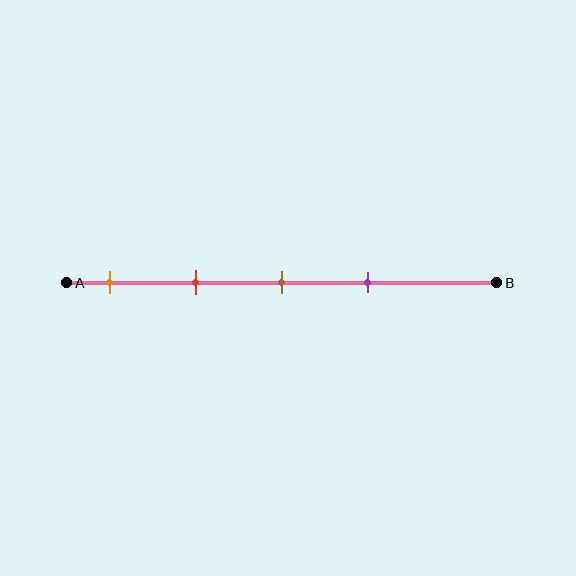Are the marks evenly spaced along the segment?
Yes, the marks are approximately evenly spaced.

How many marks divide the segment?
There are 4 marks dividing the segment.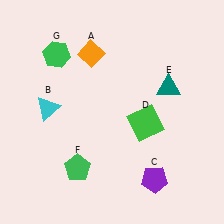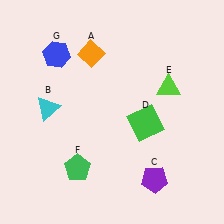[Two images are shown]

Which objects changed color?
E changed from teal to lime. G changed from green to blue.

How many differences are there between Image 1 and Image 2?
There are 2 differences between the two images.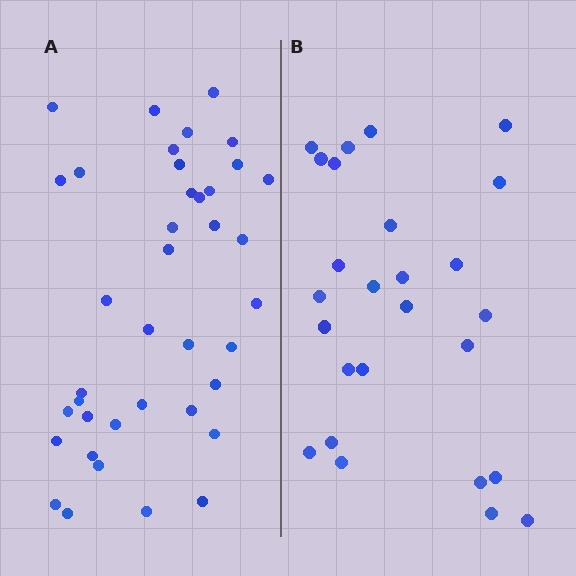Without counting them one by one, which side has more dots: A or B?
Region A (the left region) has more dots.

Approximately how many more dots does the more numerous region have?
Region A has approximately 15 more dots than region B.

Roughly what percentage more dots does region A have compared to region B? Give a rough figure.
About 50% more.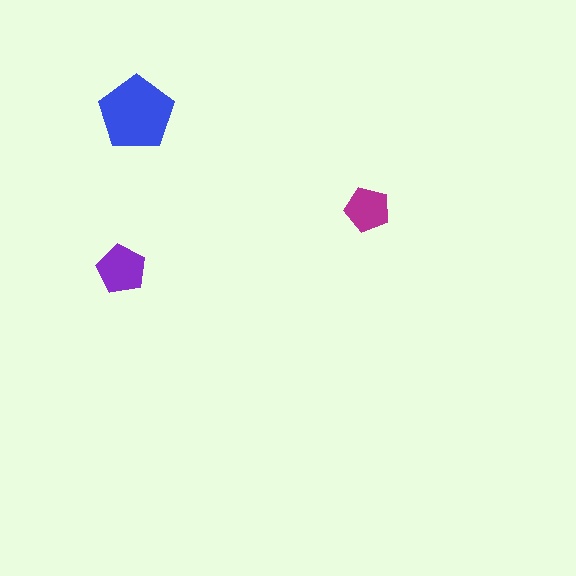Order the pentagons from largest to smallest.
the blue one, the purple one, the magenta one.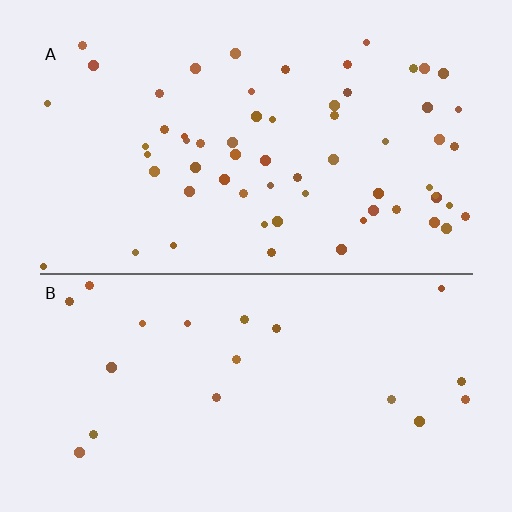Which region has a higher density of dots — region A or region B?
A (the top).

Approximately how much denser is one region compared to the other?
Approximately 3.1× — region A over region B.